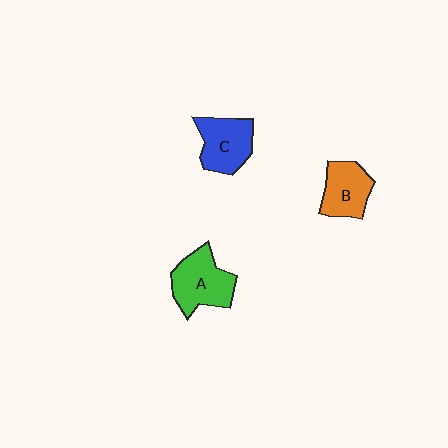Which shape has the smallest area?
Shape B (orange).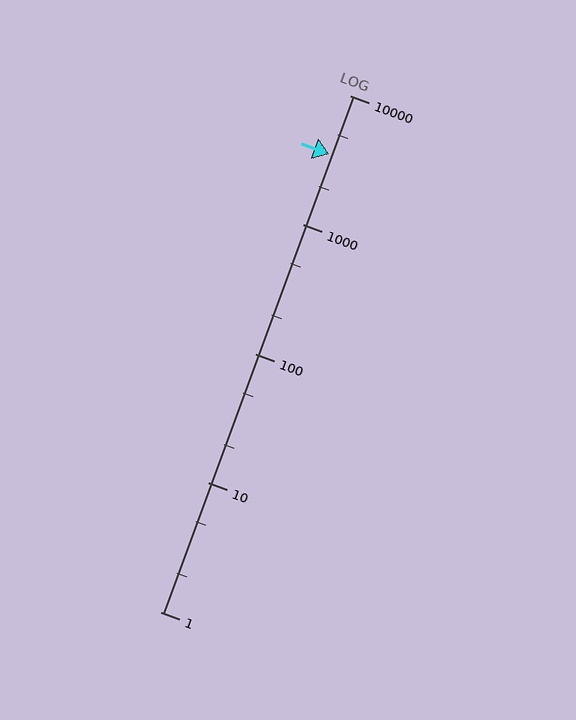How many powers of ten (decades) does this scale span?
The scale spans 4 decades, from 1 to 10000.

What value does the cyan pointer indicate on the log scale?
The pointer indicates approximately 3500.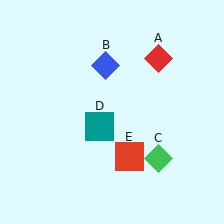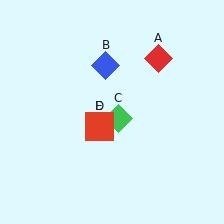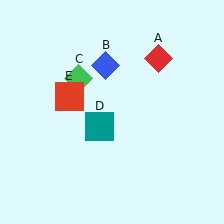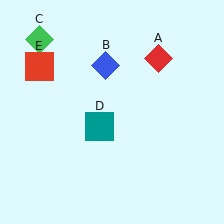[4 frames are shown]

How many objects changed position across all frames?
2 objects changed position: green diamond (object C), red square (object E).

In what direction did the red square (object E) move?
The red square (object E) moved up and to the left.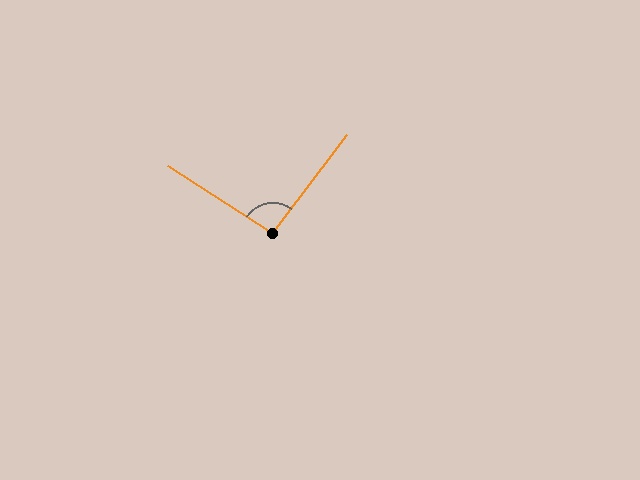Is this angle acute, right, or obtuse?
It is approximately a right angle.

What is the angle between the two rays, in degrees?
Approximately 94 degrees.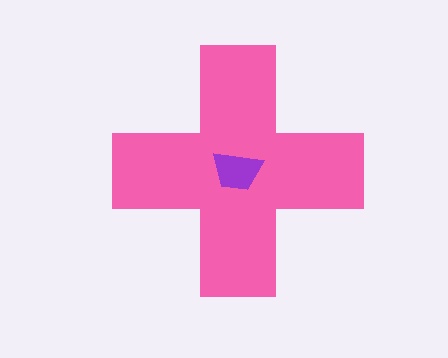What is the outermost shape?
The pink cross.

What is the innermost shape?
The purple trapezoid.